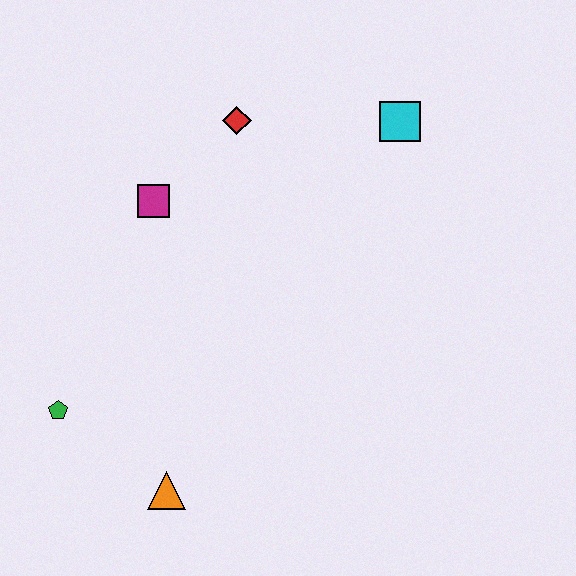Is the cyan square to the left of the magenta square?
No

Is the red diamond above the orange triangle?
Yes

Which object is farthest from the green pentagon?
The cyan square is farthest from the green pentagon.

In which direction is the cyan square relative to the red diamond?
The cyan square is to the right of the red diamond.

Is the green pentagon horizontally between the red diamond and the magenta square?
No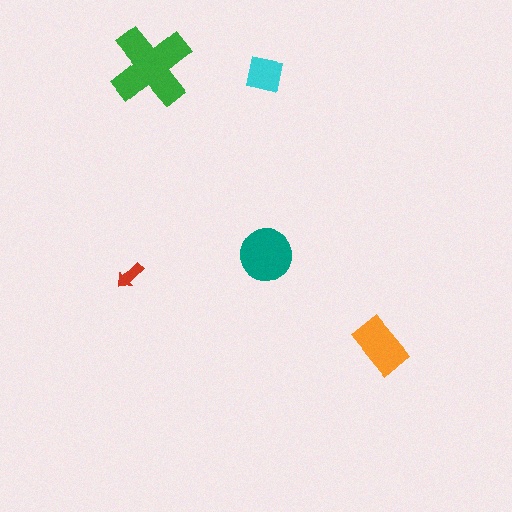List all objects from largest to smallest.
The green cross, the teal circle, the orange rectangle, the cyan square, the red arrow.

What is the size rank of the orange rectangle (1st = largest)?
3rd.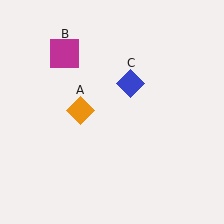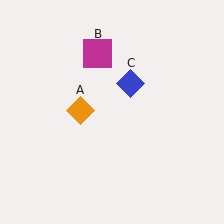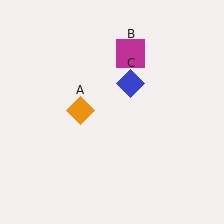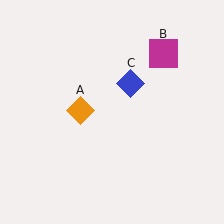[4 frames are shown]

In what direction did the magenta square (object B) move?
The magenta square (object B) moved right.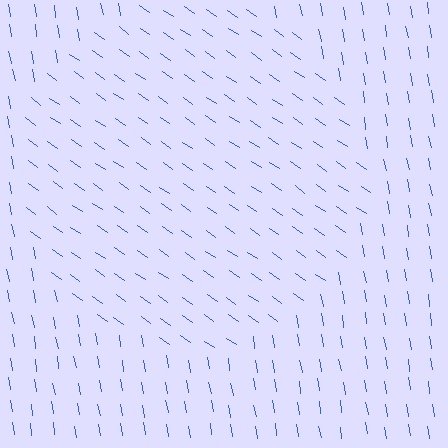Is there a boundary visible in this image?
Yes, there is a texture boundary formed by a change in line orientation.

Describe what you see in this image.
The image is filled with small blue line segments. A circle region in the image has lines oriented differently from the surrounding lines, creating a visible texture boundary.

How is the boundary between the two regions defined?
The boundary is defined purely by a change in line orientation (approximately 45 degrees difference). All lines are the same color and thickness.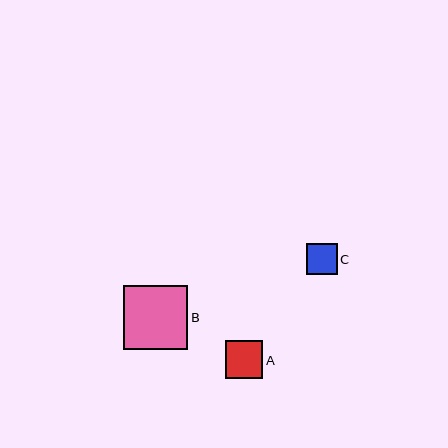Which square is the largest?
Square B is the largest with a size of approximately 64 pixels.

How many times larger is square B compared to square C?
Square B is approximately 2.1 times the size of square C.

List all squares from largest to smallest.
From largest to smallest: B, A, C.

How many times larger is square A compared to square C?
Square A is approximately 1.2 times the size of square C.